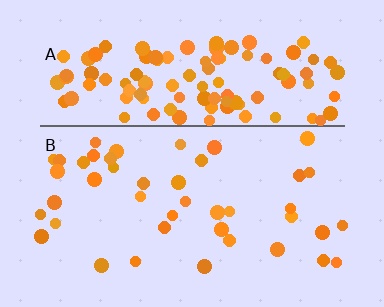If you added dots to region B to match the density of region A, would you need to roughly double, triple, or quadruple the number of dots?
Approximately triple.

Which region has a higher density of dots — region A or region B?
A (the top).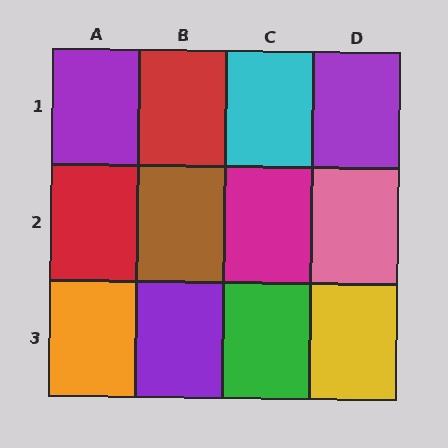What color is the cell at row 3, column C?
Green.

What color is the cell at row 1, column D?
Purple.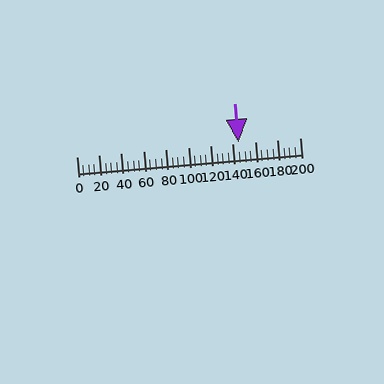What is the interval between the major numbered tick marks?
The major tick marks are spaced 20 units apart.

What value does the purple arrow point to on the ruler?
The purple arrow points to approximately 145.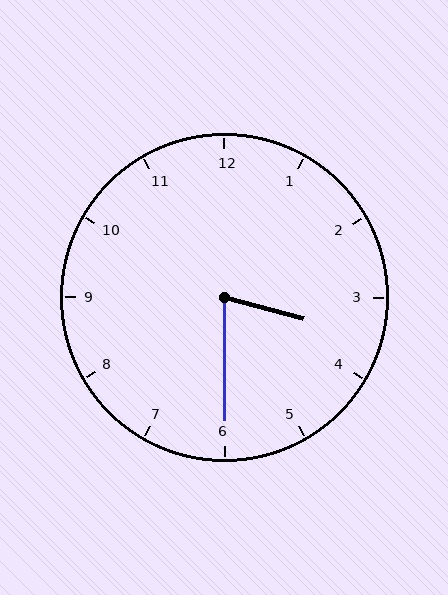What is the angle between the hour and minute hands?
Approximately 75 degrees.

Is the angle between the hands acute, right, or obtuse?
It is acute.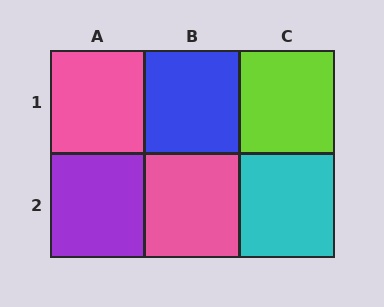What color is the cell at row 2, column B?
Pink.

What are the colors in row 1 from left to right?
Pink, blue, lime.